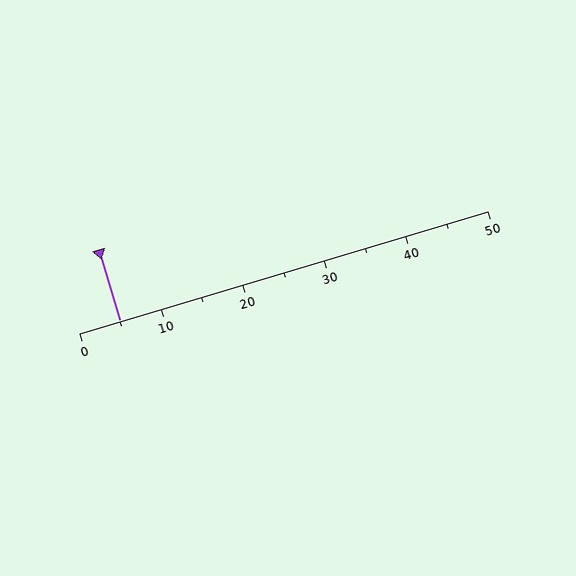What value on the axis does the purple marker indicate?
The marker indicates approximately 5.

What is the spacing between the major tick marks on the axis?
The major ticks are spaced 10 apart.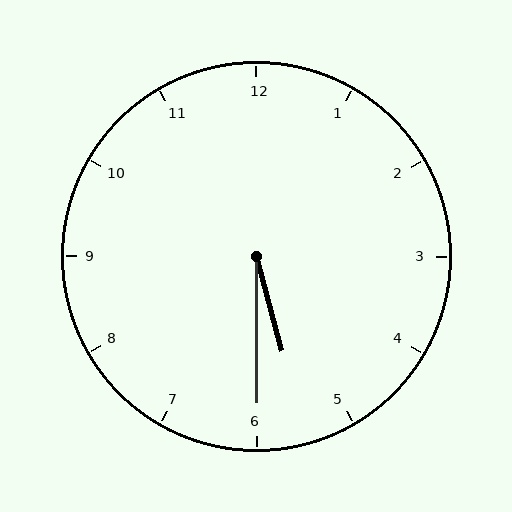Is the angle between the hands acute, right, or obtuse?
It is acute.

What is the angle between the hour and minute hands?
Approximately 15 degrees.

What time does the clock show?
5:30.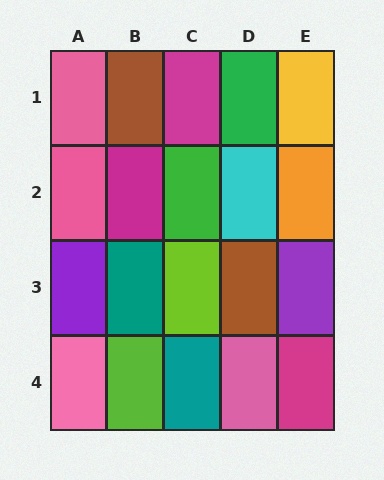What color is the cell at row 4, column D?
Pink.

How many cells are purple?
2 cells are purple.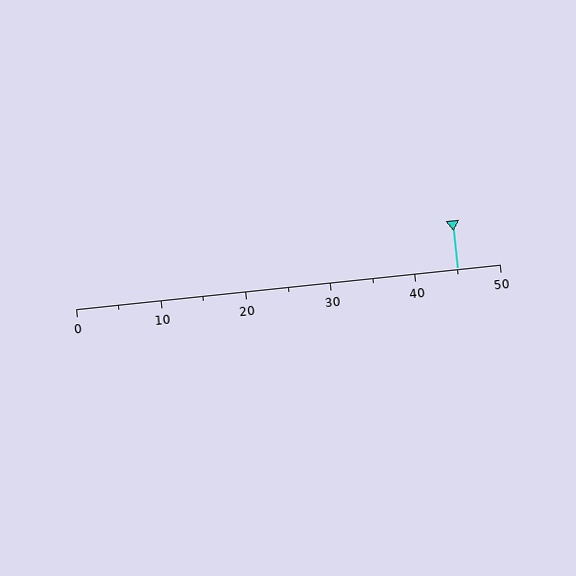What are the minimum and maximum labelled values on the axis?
The axis runs from 0 to 50.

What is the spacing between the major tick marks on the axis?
The major ticks are spaced 10 apart.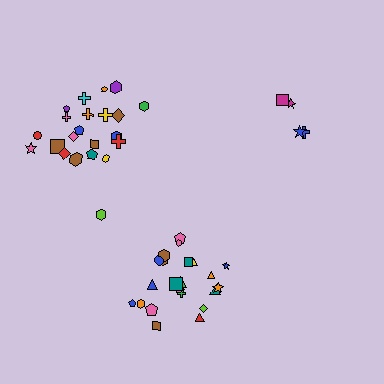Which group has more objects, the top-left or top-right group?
The top-left group.